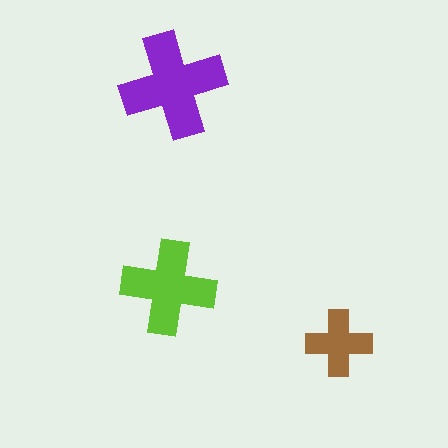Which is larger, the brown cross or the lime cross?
The lime one.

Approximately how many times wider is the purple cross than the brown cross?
About 1.5 times wider.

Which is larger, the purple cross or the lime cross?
The purple one.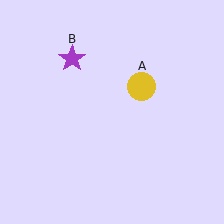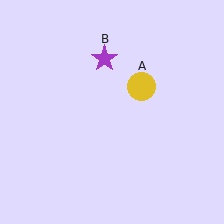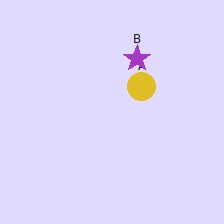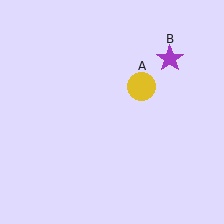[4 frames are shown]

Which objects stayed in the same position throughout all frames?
Yellow circle (object A) remained stationary.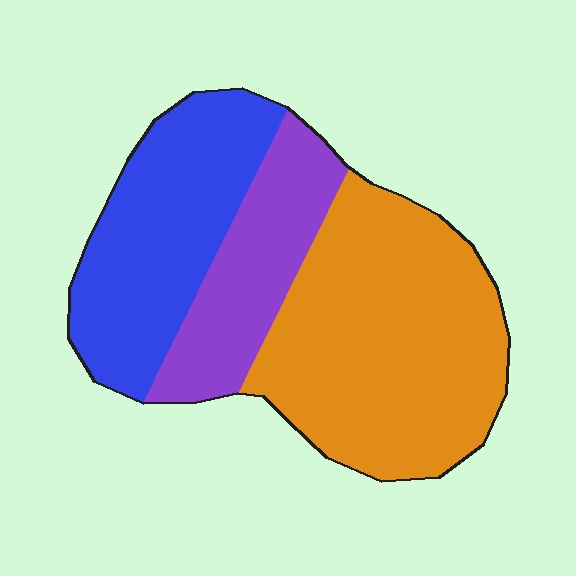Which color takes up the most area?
Orange, at roughly 50%.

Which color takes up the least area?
Purple, at roughly 20%.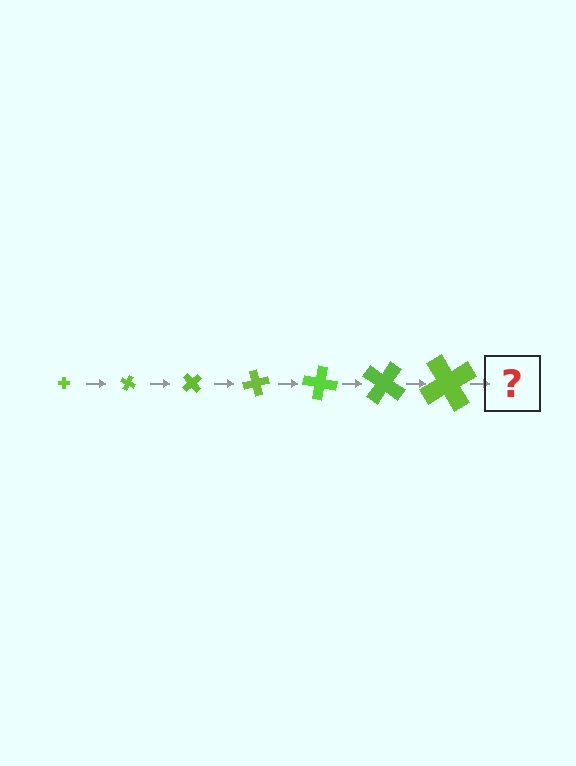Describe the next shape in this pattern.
It should be a cross, larger than the previous one and rotated 175 degrees from the start.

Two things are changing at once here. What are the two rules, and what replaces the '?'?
The two rules are that the cross grows larger each step and it rotates 25 degrees each step. The '?' should be a cross, larger than the previous one and rotated 175 degrees from the start.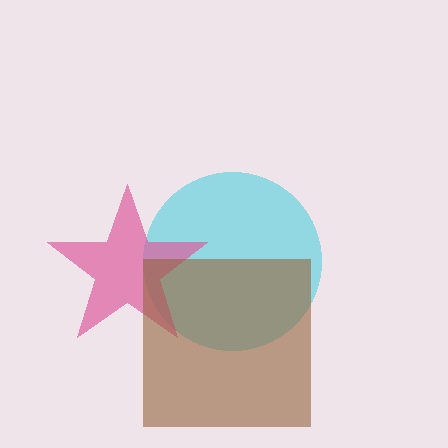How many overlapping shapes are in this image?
There are 3 overlapping shapes in the image.